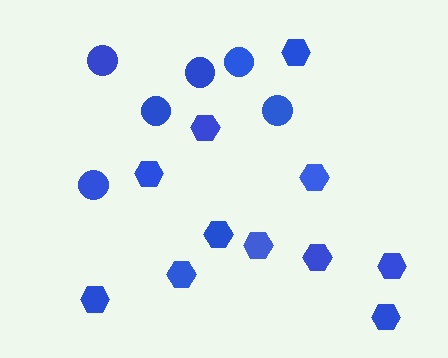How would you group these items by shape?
There are 2 groups: one group of hexagons (11) and one group of circles (6).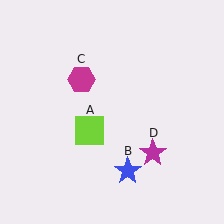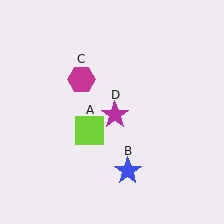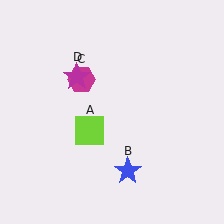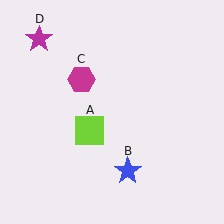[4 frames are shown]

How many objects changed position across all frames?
1 object changed position: magenta star (object D).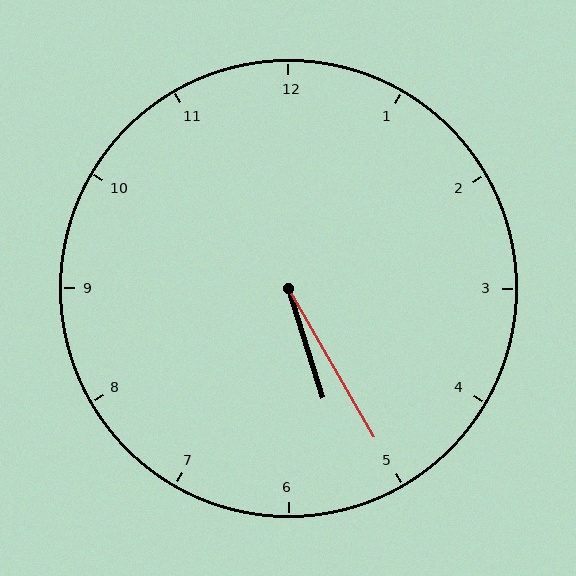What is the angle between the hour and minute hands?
Approximately 12 degrees.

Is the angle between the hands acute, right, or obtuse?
It is acute.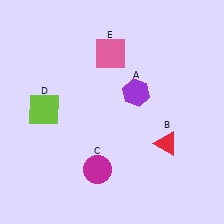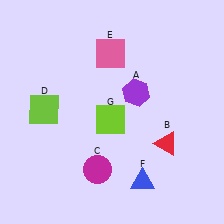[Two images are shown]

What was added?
A blue triangle (F), a lime square (G) were added in Image 2.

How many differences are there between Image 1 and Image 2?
There are 2 differences between the two images.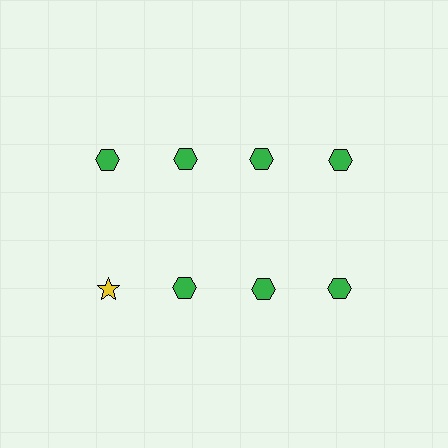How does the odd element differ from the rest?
It differs in both color (yellow instead of green) and shape (star instead of hexagon).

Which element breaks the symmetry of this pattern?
The yellow star in the second row, leftmost column breaks the symmetry. All other shapes are green hexagons.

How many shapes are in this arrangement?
There are 8 shapes arranged in a grid pattern.